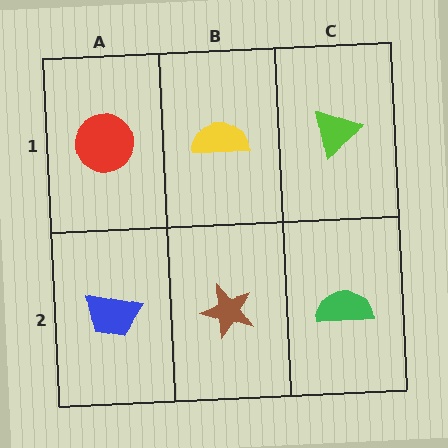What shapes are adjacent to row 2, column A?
A red circle (row 1, column A), a brown star (row 2, column B).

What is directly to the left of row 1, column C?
A yellow semicircle.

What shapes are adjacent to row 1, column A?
A blue trapezoid (row 2, column A), a yellow semicircle (row 1, column B).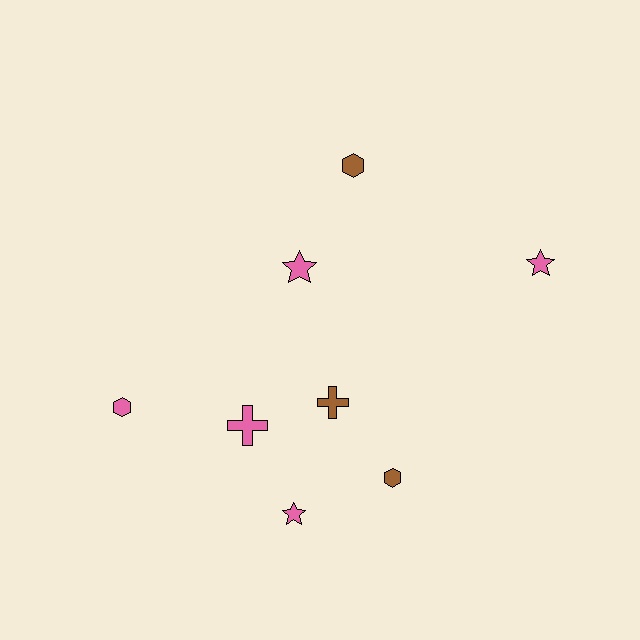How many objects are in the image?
There are 8 objects.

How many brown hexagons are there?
There are 2 brown hexagons.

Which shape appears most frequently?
Star, with 3 objects.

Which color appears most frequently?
Pink, with 5 objects.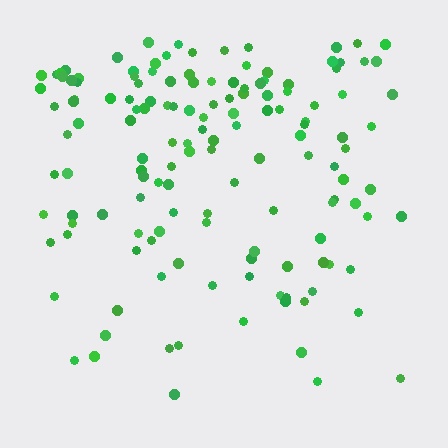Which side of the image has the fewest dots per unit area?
The bottom.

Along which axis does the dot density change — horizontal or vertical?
Vertical.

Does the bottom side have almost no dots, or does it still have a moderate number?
Still a moderate number, just noticeably fewer than the top.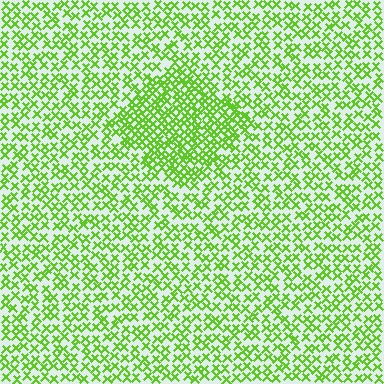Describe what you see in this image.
The image contains small lime elements arranged at two different densities. A diamond-shaped region is visible where the elements are more densely packed than the surrounding area.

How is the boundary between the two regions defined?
The boundary is defined by a change in element density (approximately 1.8x ratio). All elements are the same color, size, and shape.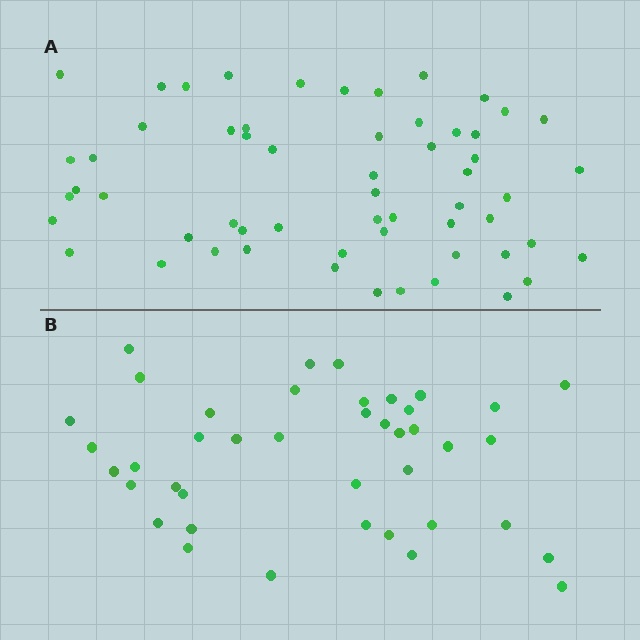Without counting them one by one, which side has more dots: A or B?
Region A (the top region) has more dots.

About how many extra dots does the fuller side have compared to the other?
Region A has approximately 15 more dots than region B.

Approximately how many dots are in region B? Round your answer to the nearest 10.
About 40 dots. (The exact count is 41, which rounds to 40.)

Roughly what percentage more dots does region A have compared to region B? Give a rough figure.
About 40% more.